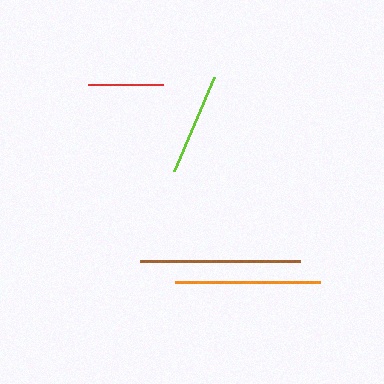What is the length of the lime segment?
The lime segment is approximately 103 pixels long.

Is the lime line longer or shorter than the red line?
The lime line is longer than the red line.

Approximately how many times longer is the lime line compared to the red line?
The lime line is approximately 1.4 times the length of the red line.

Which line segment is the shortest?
The red line is the shortest at approximately 75 pixels.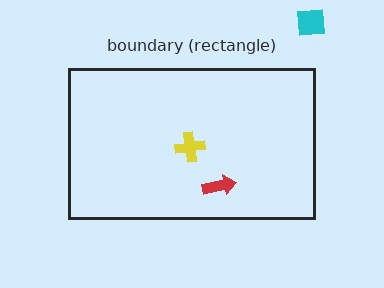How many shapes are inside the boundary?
2 inside, 1 outside.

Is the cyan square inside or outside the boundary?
Outside.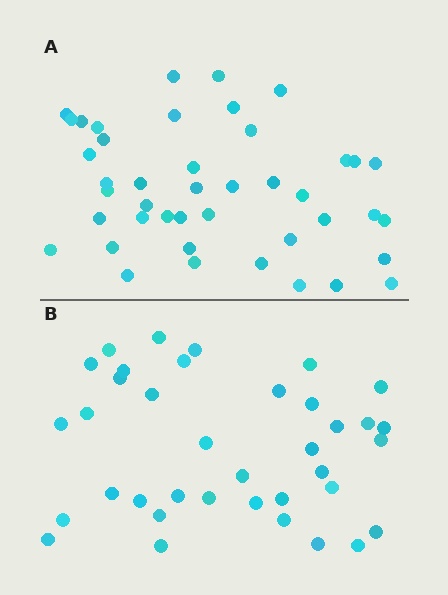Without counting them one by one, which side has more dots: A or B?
Region A (the top region) has more dots.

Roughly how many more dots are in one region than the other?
Region A has about 6 more dots than region B.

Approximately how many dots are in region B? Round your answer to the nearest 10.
About 40 dots. (The exact count is 37, which rounds to 40.)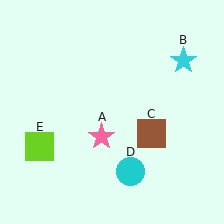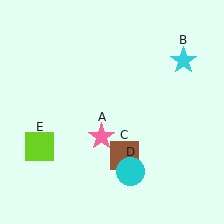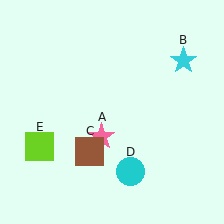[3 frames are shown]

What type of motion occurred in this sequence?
The brown square (object C) rotated clockwise around the center of the scene.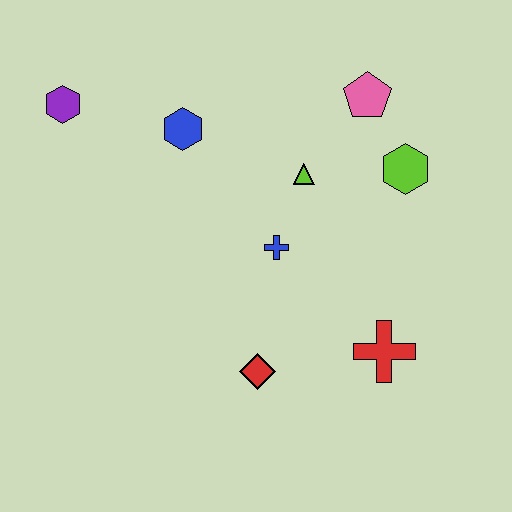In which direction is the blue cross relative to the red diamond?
The blue cross is above the red diamond.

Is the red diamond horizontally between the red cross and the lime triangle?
No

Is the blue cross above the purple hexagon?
No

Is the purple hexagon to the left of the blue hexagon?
Yes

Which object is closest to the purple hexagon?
The blue hexagon is closest to the purple hexagon.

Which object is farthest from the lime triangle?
The purple hexagon is farthest from the lime triangle.